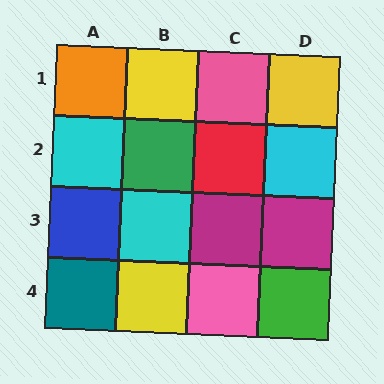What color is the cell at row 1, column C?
Pink.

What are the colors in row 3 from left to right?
Blue, cyan, magenta, magenta.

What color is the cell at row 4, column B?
Yellow.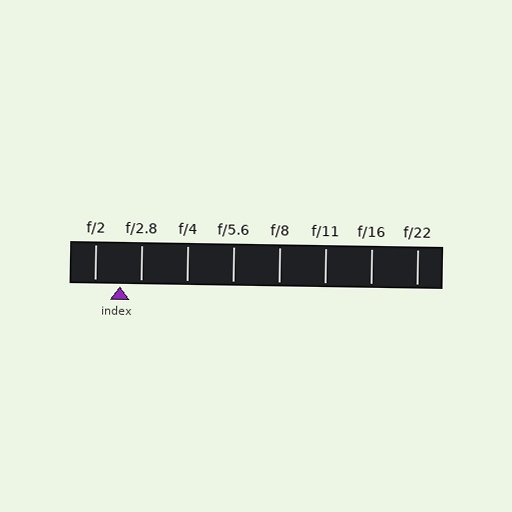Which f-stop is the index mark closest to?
The index mark is closest to f/2.8.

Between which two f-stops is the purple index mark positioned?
The index mark is between f/2 and f/2.8.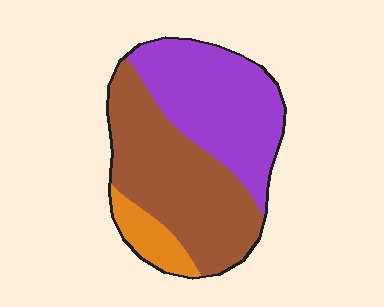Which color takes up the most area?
Brown, at roughly 50%.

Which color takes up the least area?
Orange, at roughly 10%.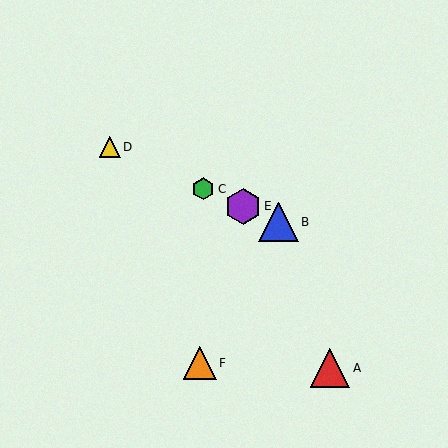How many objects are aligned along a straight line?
4 objects (B, C, D, E) are aligned along a straight line.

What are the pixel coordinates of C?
Object C is at (203, 189).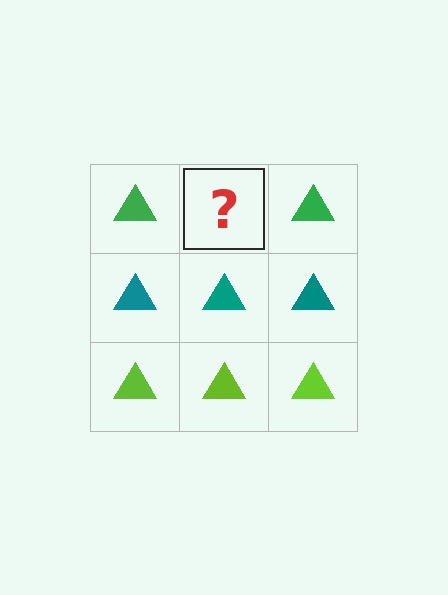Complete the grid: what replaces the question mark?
The question mark should be replaced with a green triangle.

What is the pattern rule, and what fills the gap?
The rule is that each row has a consistent color. The gap should be filled with a green triangle.